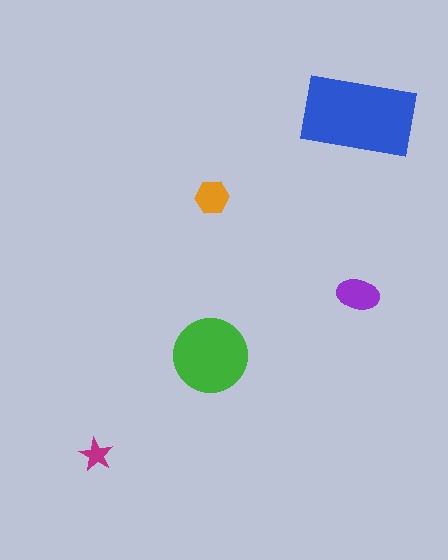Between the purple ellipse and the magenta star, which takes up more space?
The purple ellipse.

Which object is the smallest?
The magenta star.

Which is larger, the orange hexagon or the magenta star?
The orange hexagon.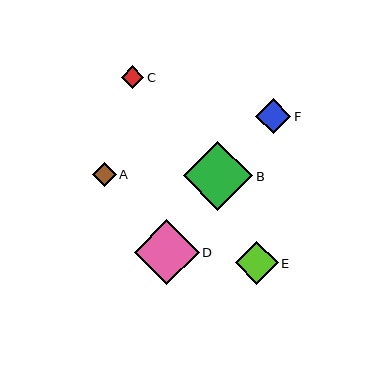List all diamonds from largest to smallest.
From largest to smallest: B, D, E, F, A, C.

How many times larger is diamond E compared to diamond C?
Diamond E is approximately 1.9 times the size of diamond C.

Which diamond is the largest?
Diamond B is the largest with a size of approximately 69 pixels.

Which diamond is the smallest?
Diamond C is the smallest with a size of approximately 23 pixels.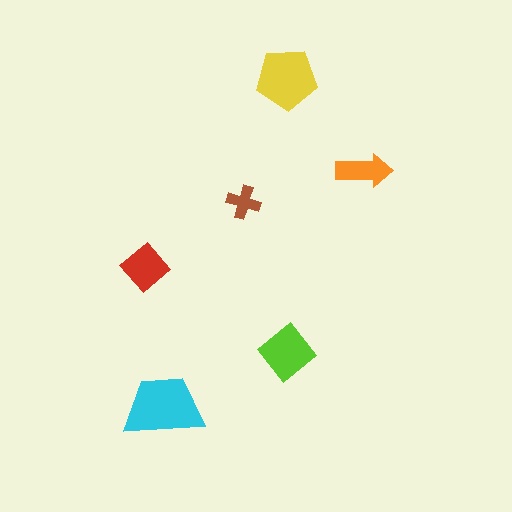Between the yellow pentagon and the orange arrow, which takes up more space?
The yellow pentagon.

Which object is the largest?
The cyan trapezoid.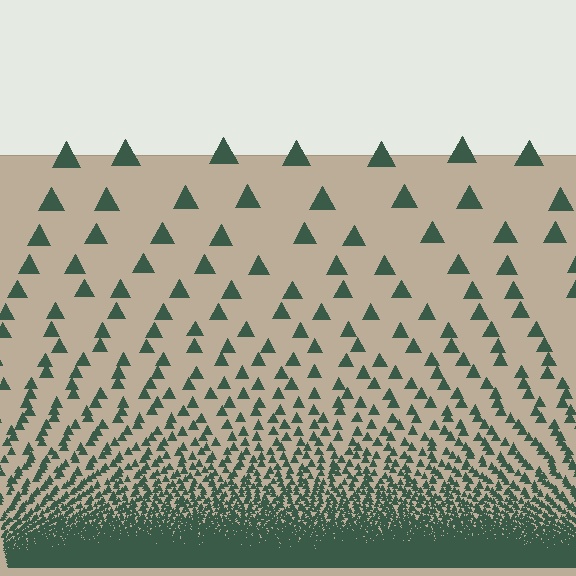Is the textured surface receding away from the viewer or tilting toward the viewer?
The surface appears to tilt toward the viewer. Texture elements get larger and sparser toward the top.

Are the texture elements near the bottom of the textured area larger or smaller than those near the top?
Smaller. The gradient is inverted — elements near the bottom are smaller and denser.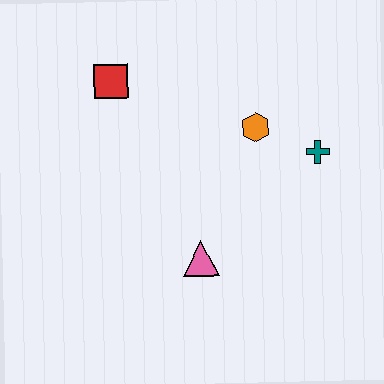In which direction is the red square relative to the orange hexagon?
The red square is to the left of the orange hexagon.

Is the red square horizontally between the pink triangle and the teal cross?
No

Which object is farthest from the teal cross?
The red square is farthest from the teal cross.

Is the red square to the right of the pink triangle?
No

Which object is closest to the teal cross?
The orange hexagon is closest to the teal cross.